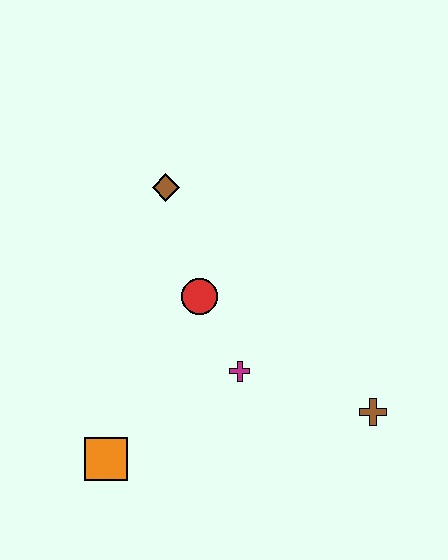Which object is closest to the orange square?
The magenta cross is closest to the orange square.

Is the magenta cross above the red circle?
No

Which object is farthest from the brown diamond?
The brown cross is farthest from the brown diamond.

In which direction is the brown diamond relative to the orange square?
The brown diamond is above the orange square.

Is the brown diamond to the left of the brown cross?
Yes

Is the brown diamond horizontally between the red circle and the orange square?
Yes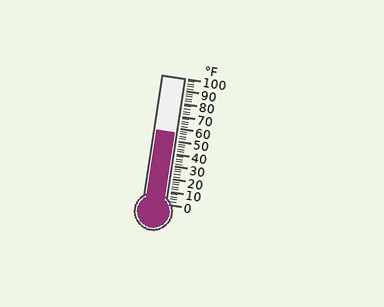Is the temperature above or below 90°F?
The temperature is below 90°F.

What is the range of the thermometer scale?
The thermometer scale ranges from 0°F to 100°F.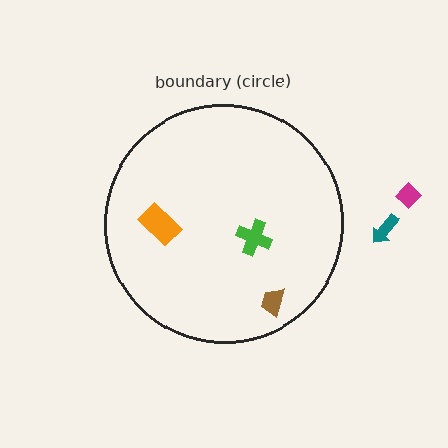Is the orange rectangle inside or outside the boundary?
Inside.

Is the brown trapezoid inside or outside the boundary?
Inside.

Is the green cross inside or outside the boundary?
Inside.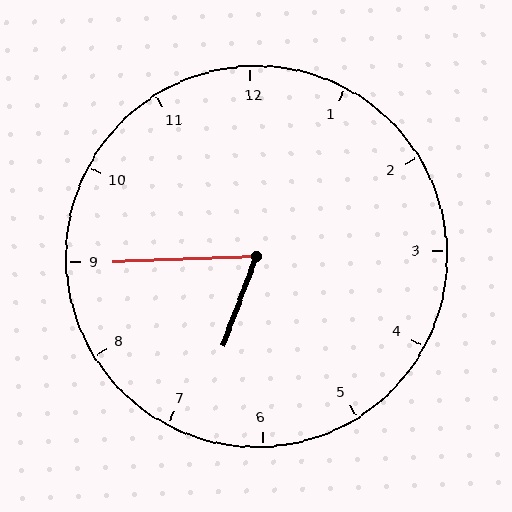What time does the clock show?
6:45.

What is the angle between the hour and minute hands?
Approximately 68 degrees.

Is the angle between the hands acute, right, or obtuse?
It is acute.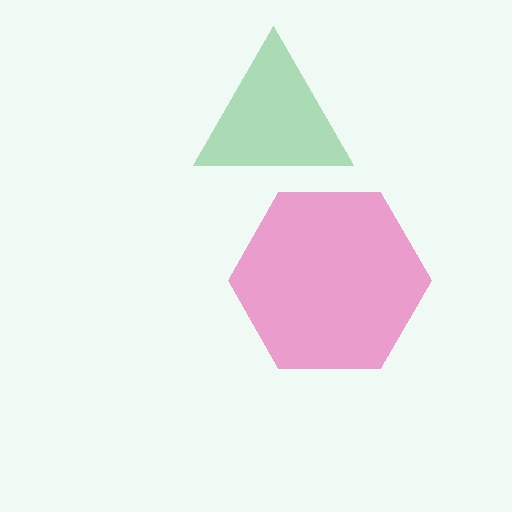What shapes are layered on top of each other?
The layered shapes are: a pink hexagon, a green triangle.